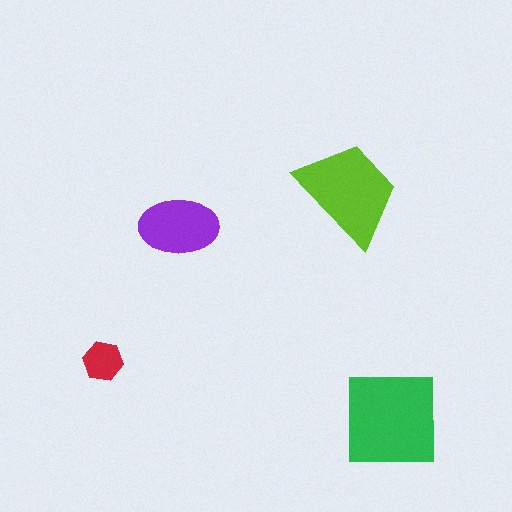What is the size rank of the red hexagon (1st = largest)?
4th.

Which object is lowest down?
The green square is bottommost.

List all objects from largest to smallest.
The green square, the lime trapezoid, the purple ellipse, the red hexagon.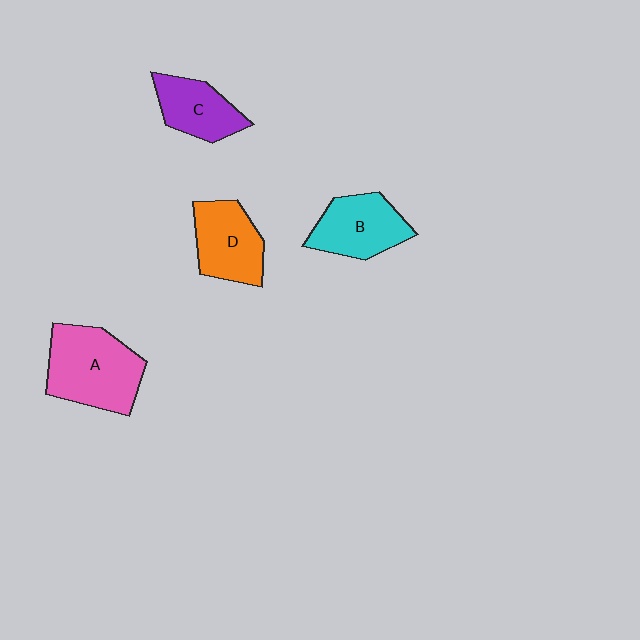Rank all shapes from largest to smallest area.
From largest to smallest: A (pink), B (cyan), D (orange), C (purple).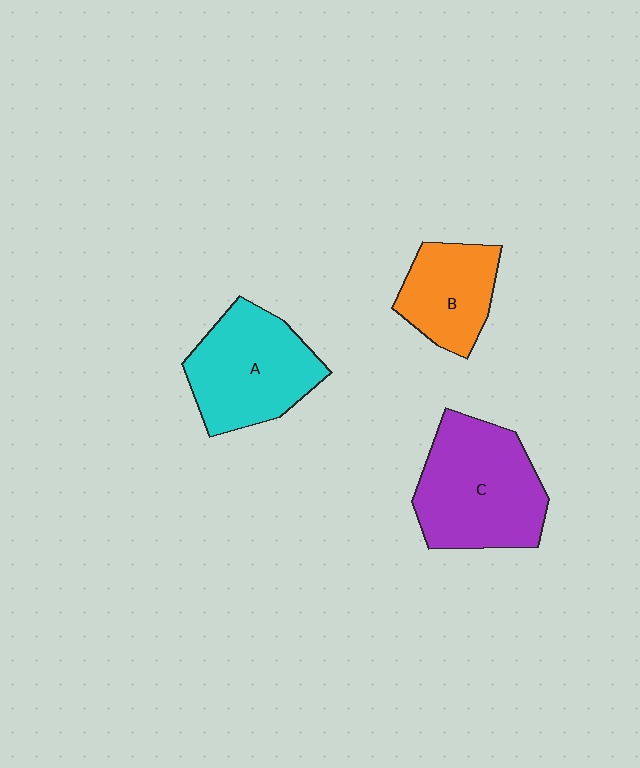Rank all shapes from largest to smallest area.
From largest to smallest: C (purple), A (cyan), B (orange).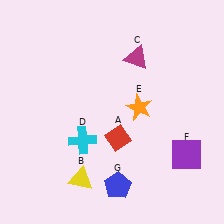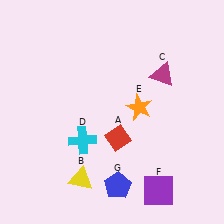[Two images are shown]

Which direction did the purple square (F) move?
The purple square (F) moved down.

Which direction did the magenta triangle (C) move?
The magenta triangle (C) moved right.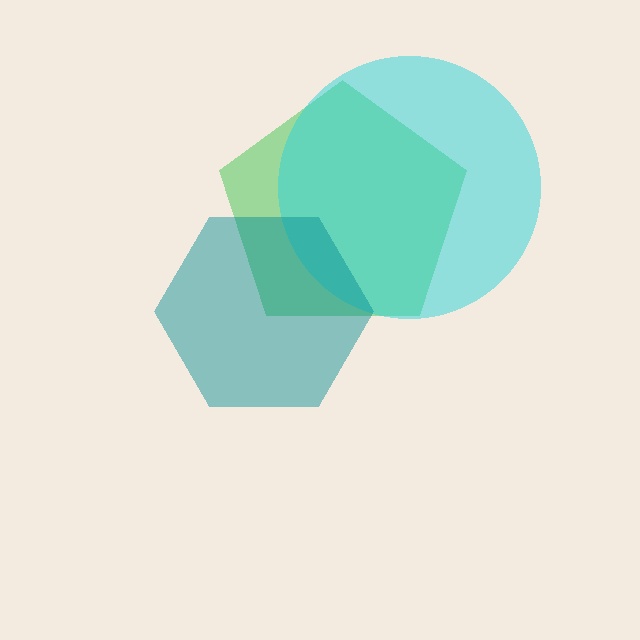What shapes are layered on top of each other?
The layered shapes are: a green pentagon, a cyan circle, a teal hexagon.